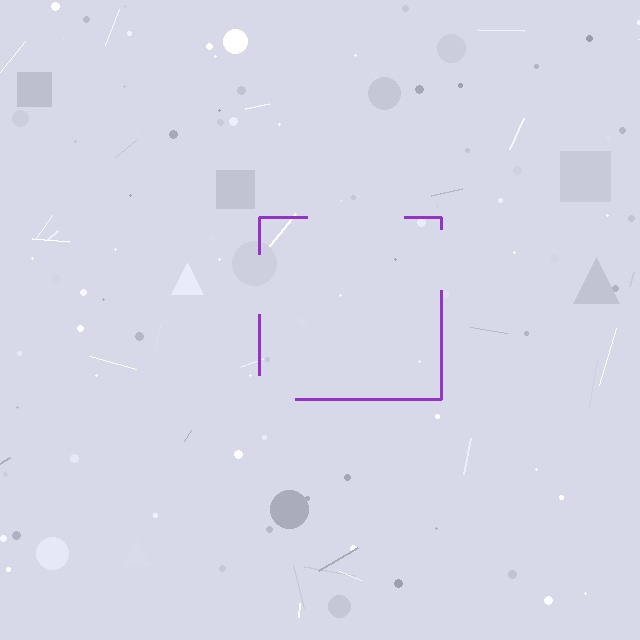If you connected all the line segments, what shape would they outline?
They would outline a square.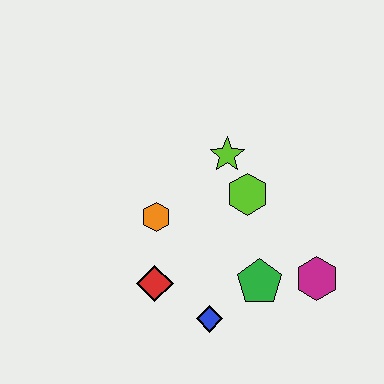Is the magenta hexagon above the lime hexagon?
No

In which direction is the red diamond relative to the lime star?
The red diamond is below the lime star.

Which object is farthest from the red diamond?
The magenta hexagon is farthest from the red diamond.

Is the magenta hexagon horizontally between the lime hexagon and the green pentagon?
No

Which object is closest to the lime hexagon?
The lime star is closest to the lime hexagon.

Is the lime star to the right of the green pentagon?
No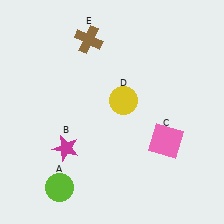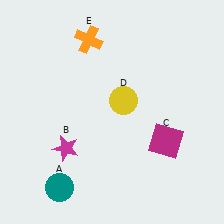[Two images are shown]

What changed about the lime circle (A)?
In Image 1, A is lime. In Image 2, it changed to teal.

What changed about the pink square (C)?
In Image 1, C is pink. In Image 2, it changed to magenta.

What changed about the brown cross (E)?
In Image 1, E is brown. In Image 2, it changed to orange.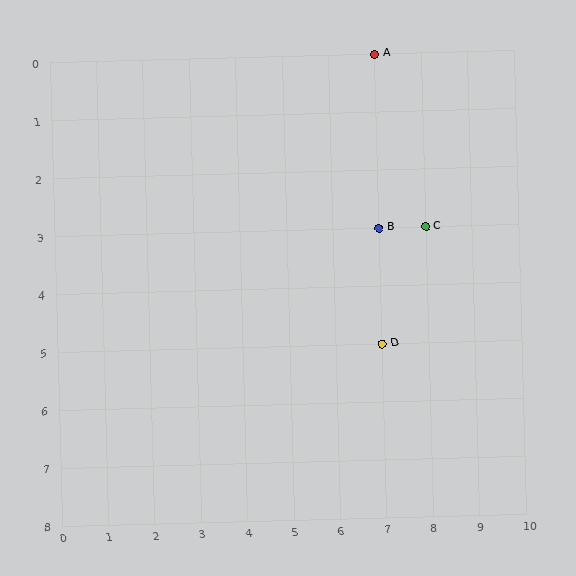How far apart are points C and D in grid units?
Points C and D are 1 column and 2 rows apart (about 2.2 grid units diagonally).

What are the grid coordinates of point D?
Point D is at grid coordinates (7, 5).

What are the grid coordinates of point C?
Point C is at grid coordinates (8, 3).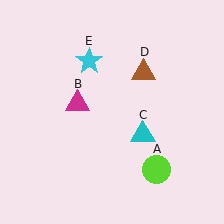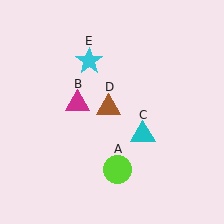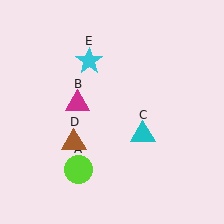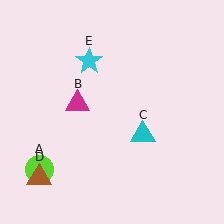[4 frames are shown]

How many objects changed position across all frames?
2 objects changed position: lime circle (object A), brown triangle (object D).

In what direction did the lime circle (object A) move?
The lime circle (object A) moved left.